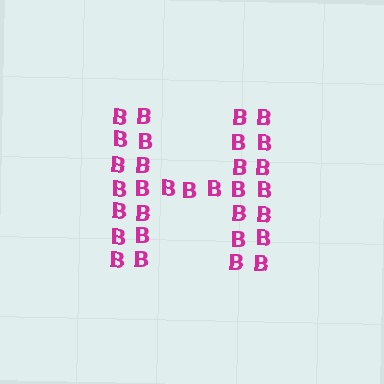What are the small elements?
The small elements are letter B's.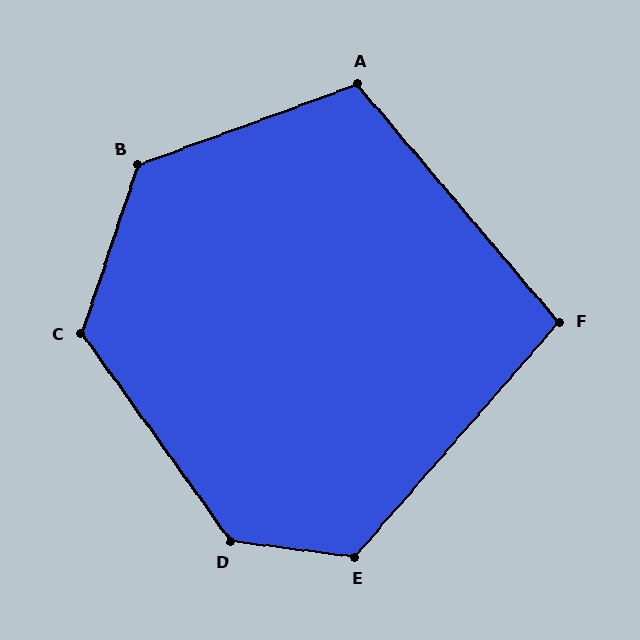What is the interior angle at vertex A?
Approximately 110 degrees (obtuse).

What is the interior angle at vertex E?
Approximately 124 degrees (obtuse).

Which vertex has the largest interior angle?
D, at approximately 133 degrees.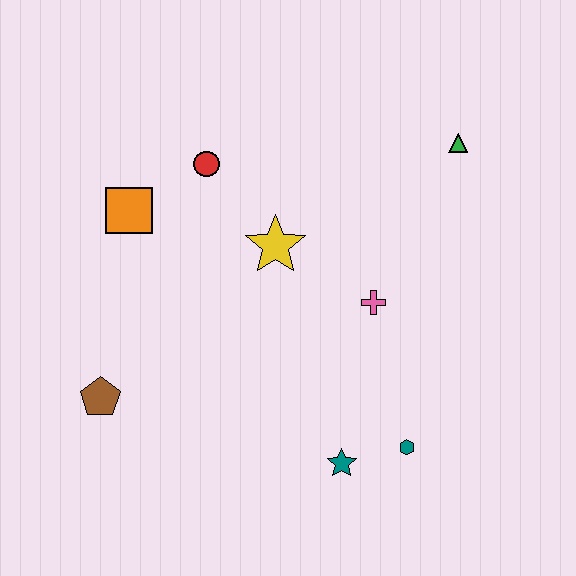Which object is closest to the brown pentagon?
The orange square is closest to the brown pentagon.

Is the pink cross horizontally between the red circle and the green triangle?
Yes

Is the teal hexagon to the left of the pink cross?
No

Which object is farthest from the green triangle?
The brown pentagon is farthest from the green triangle.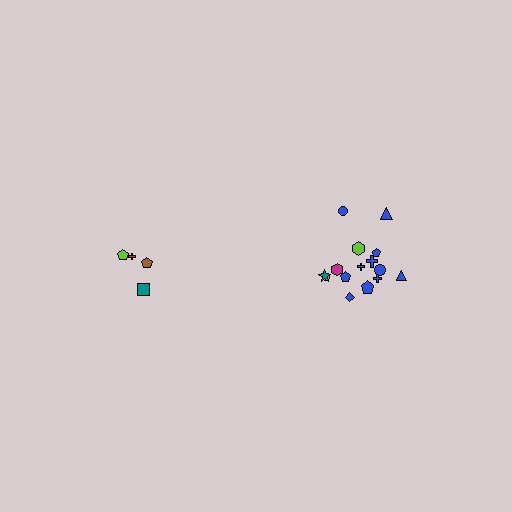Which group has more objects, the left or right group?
The right group.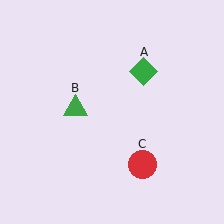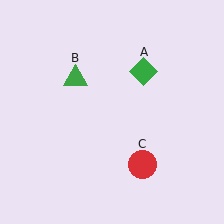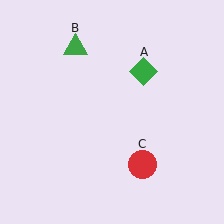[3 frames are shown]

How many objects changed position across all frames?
1 object changed position: green triangle (object B).